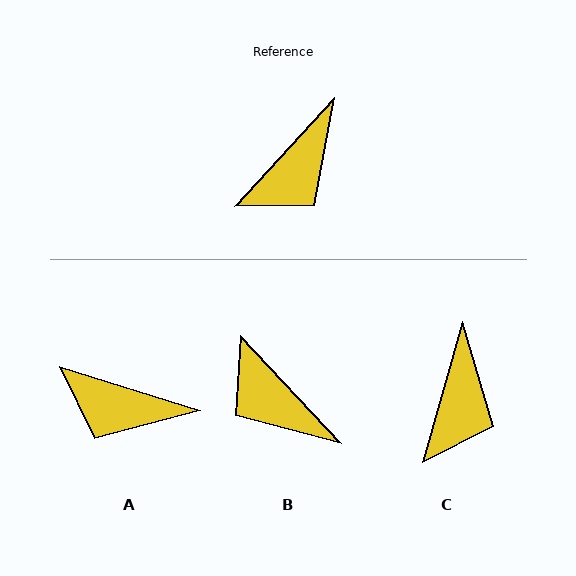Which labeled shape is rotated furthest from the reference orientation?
B, about 94 degrees away.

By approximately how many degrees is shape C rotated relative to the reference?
Approximately 26 degrees counter-clockwise.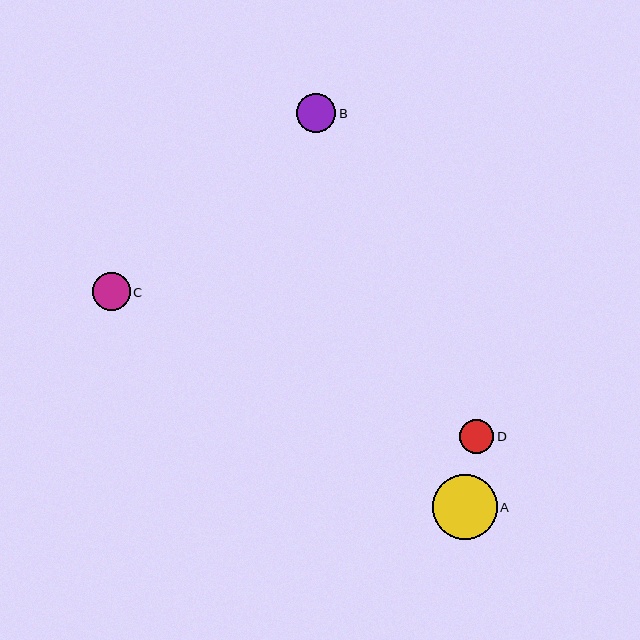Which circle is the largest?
Circle A is the largest with a size of approximately 65 pixels.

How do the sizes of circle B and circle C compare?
Circle B and circle C are approximately the same size.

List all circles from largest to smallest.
From largest to smallest: A, B, C, D.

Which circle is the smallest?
Circle D is the smallest with a size of approximately 34 pixels.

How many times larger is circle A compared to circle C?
Circle A is approximately 1.7 times the size of circle C.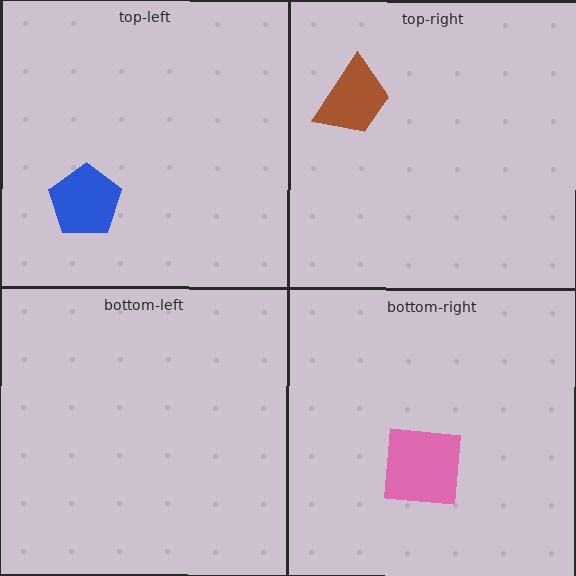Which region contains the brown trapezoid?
The top-right region.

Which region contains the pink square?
The bottom-right region.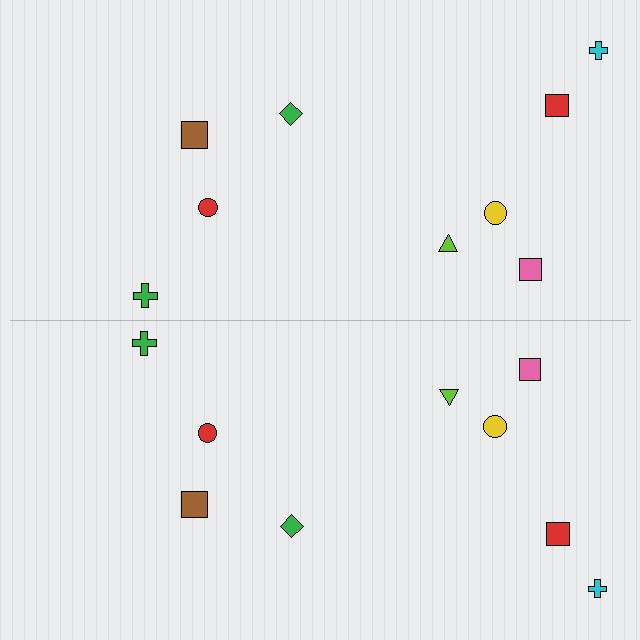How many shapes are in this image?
There are 18 shapes in this image.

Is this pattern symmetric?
Yes, this pattern has bilateral (reflection) symmetry.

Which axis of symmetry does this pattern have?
The pattern has a horizontal axis of symmetry running through the center of the image.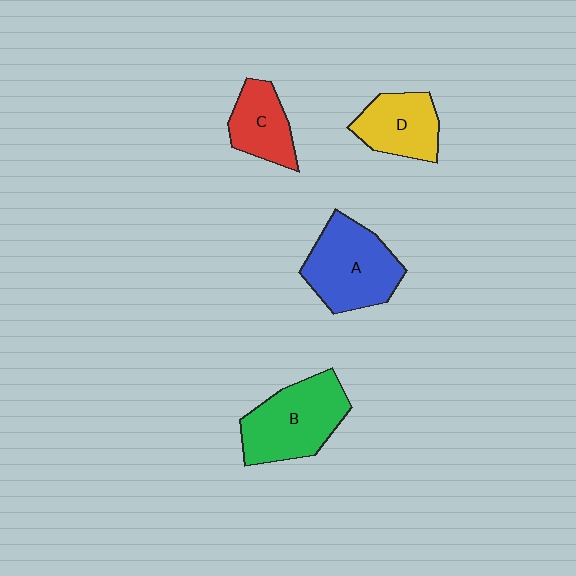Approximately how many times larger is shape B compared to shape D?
Approximately 1.5 times.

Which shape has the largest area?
Shape B (green).